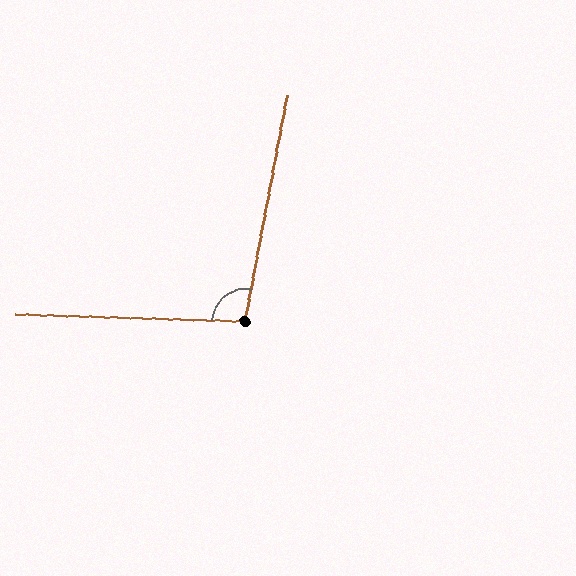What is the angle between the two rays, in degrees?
Approximately 99 degrees.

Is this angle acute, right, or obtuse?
It is obtuse.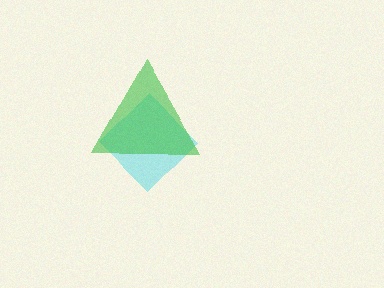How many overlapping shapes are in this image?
There are 2 overlapping shapes in the image.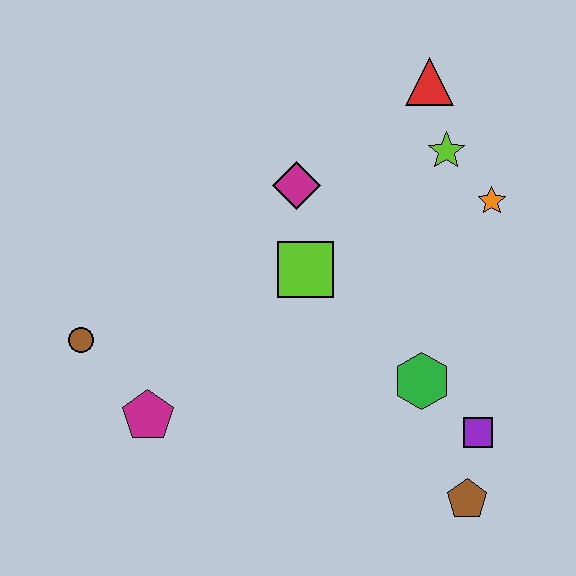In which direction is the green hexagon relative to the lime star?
The green hexagon is below the lime star.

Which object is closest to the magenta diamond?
The lime square is closest to the magenta diamond.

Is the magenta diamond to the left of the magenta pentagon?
No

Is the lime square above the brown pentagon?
Yes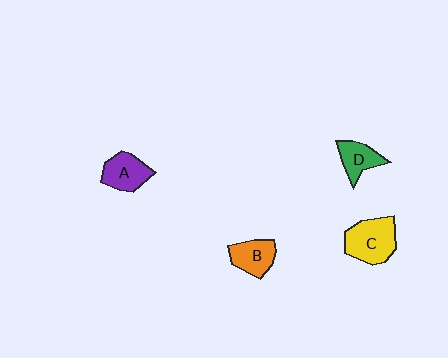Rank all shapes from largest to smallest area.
From largest to smallest: C (yellow), A (purple), B (orange), D (green).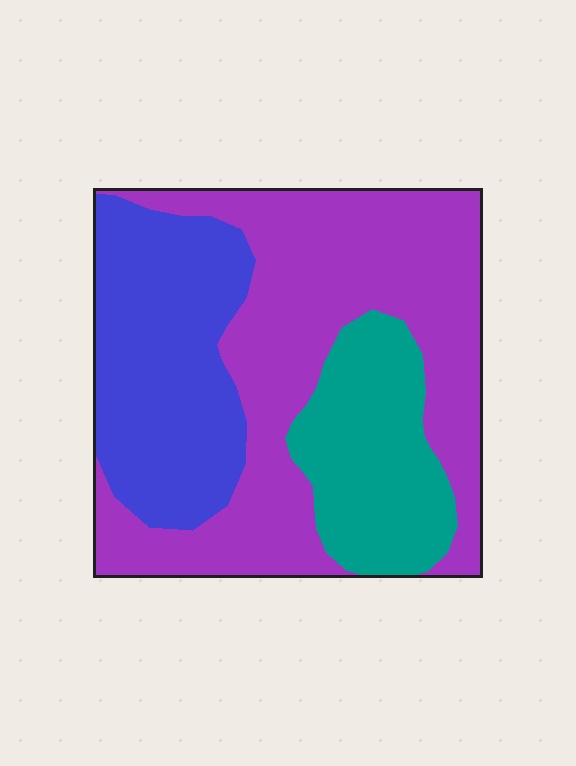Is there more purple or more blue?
Purple.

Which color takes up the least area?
Teal, at roughly 20%.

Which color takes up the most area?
Purple, at roughly 50%.